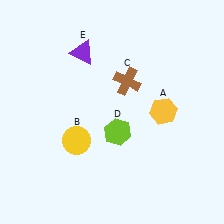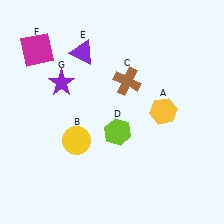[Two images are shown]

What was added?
A magenta square (F), a purple star (G) were added in Image 2.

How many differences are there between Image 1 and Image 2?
There are 2 differences between the two images.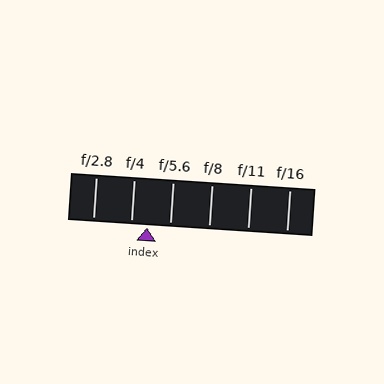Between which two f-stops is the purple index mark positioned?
The index mark is between f/4 and f/5.6.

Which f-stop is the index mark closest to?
The index mark is closest to f/4.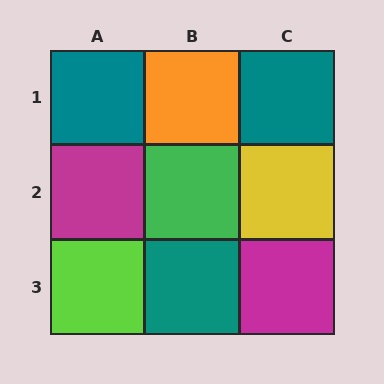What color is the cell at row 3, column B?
Teal.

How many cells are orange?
1 cell is orange.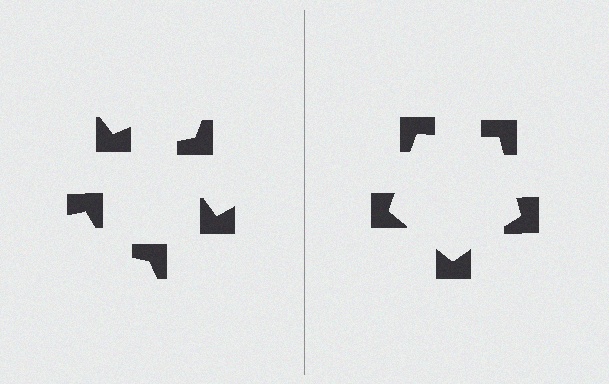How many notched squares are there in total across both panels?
10 — 5 on each side.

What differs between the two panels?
The notched squares are positioned identically on both sides; only the wedge orientations differ. On the right they align to a pentagon; on the left they are misaligned.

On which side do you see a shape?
An illusory pentagon appears on the right side. On the left side the wedge cuts are rotated, so no coherent shape forms.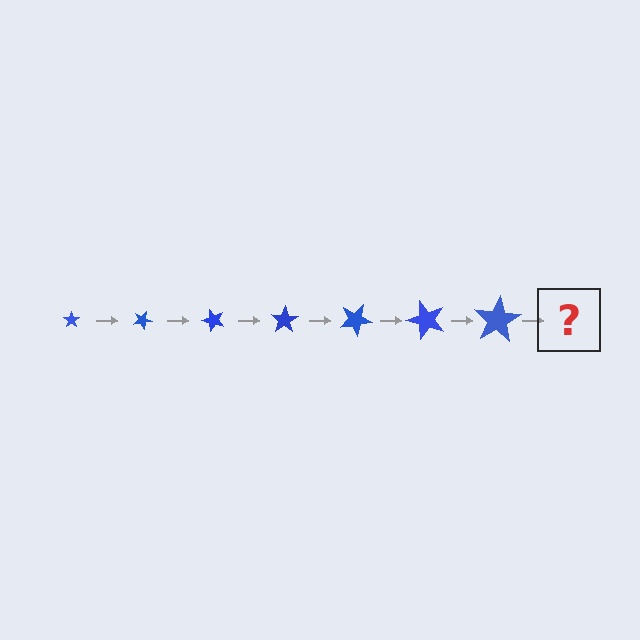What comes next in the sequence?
The next element should be a star, larger than the previous one and rotated 175 degrees from the start.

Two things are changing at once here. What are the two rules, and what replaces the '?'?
The two rules are that the star grows larger each step and it rotates 25 degrees each step. The '?' should be a star, larger than the previous one and rotated 175 degrees from the start.